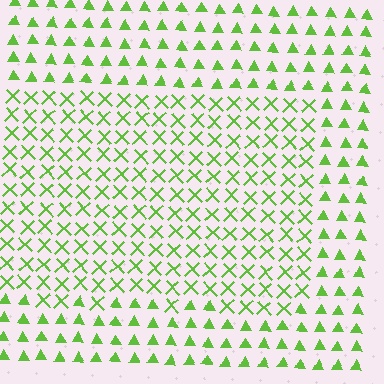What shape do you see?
I see a rectangle.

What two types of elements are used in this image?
The image uses X marks inside the rectangle region and triangles outside it.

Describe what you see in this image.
The image is filled with small lime elements arranged in a uniform grid. A rectangle-shaped region contains X marks, while the surrounding area contains triangles. The boundary is defined purely by the change in element shape.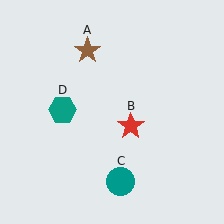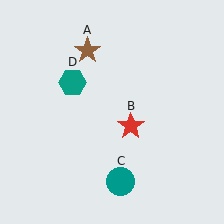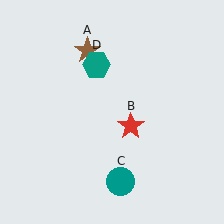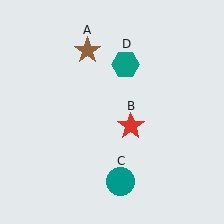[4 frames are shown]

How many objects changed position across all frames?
1 object changed position: teal hexagon (object D).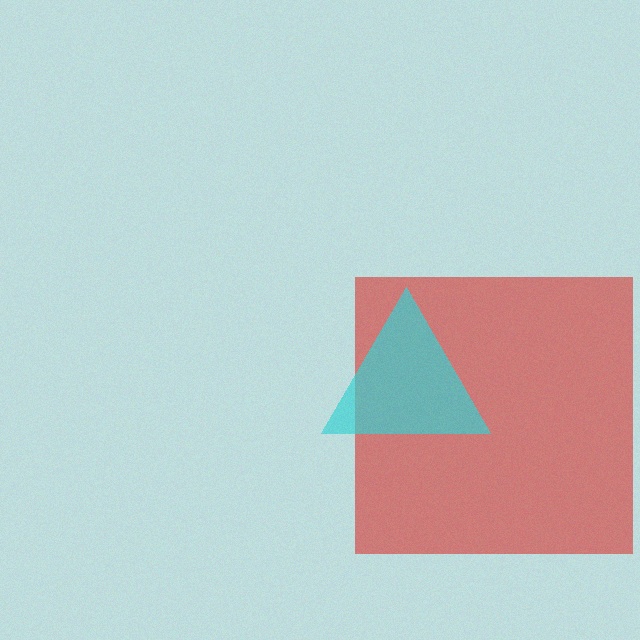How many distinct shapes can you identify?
There are 2 distinct shapes: a red square, a cyan triangle.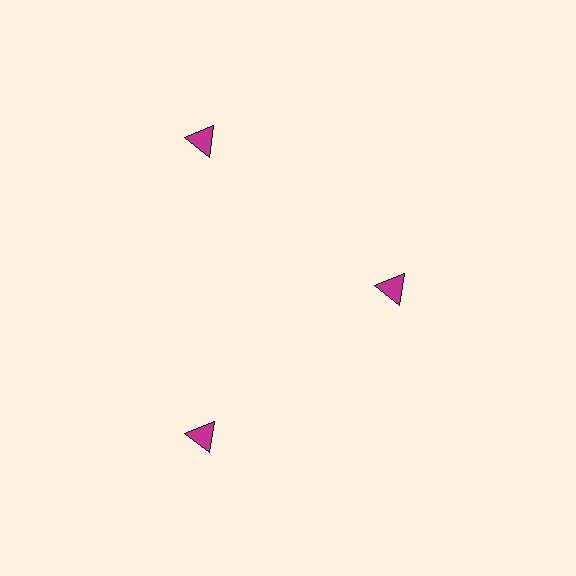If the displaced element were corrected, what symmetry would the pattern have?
It would have 3-fold rotational symmetry — the pattern would map onto itself every 120 degrees.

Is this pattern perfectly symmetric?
No. The 3 magenta triangles are arranged in a ring, but one element near the 3 o'clock position is pulled inward toward the center, breaking the 3-fold rotational symmetry.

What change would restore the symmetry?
The symmetry would be restored by moving it outward, back onto the ring so that all 3 triangles sit at equal angles and equal distance from the center.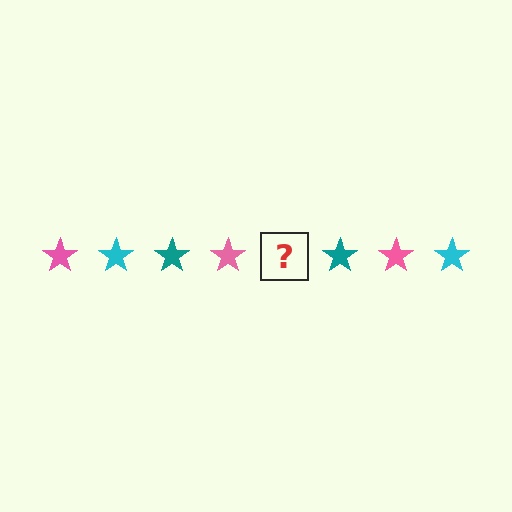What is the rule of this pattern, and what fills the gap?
The rule is that the pattern cycles through pink, cyan, teal stars. The gap should be filled with a cyan star.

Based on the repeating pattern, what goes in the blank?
The blank should be a cyan star.